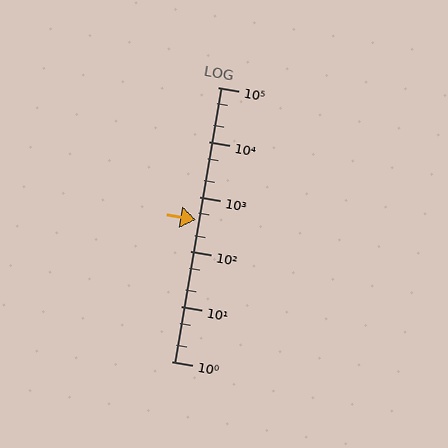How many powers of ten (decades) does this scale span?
The scale spans 5 decades, from 1 to 100000.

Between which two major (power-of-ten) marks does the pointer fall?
The pointer is between 100 and 1000.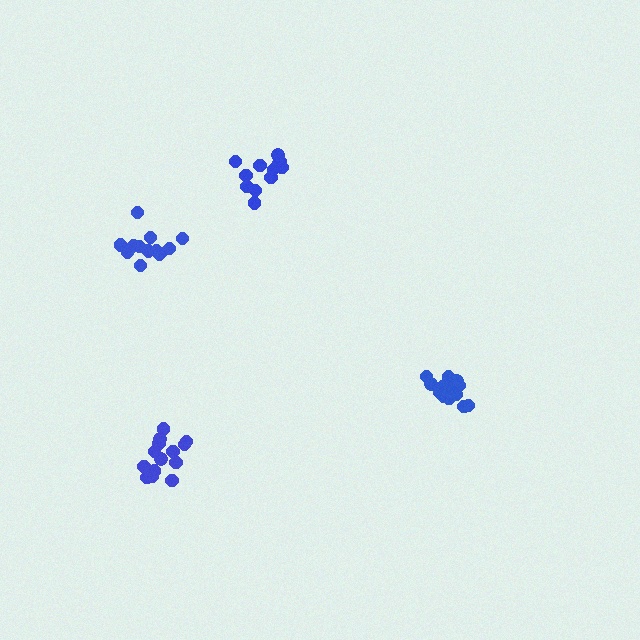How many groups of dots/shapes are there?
There are 4 groups.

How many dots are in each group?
Group 1: 13 dots, Group 2: 14 dots, Group 3: 14 dots, Group 4: 15 dots (56 total).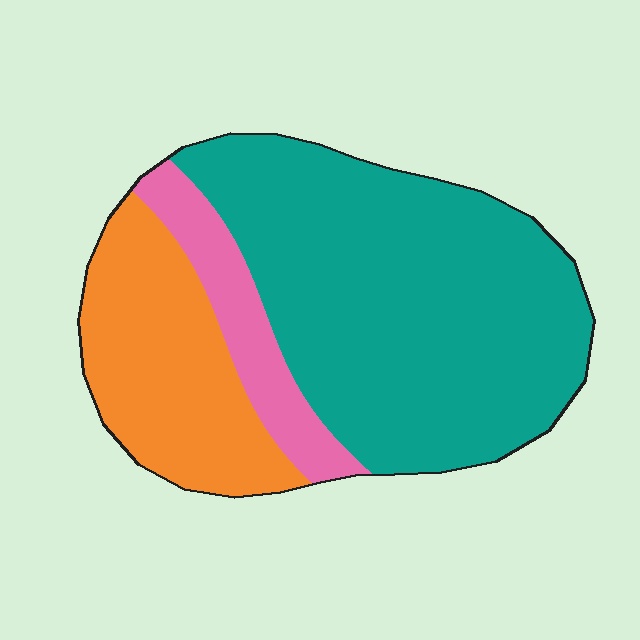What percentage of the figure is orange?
Orange takes up between a sixth and a third of the figure.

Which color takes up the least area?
Pink, at roughly 10%.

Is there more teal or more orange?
Teal.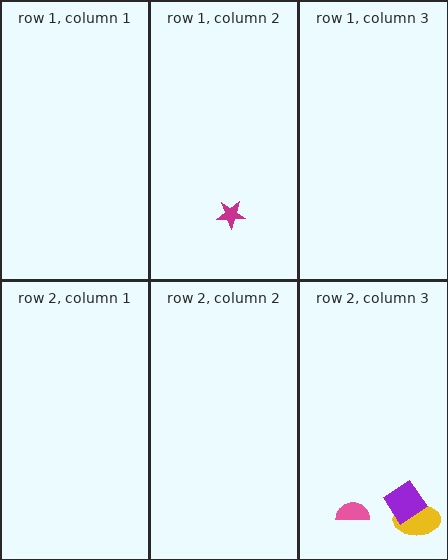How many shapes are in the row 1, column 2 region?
1.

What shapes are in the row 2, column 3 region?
The pink semicircle, the yellow ellipse, the purple diamond.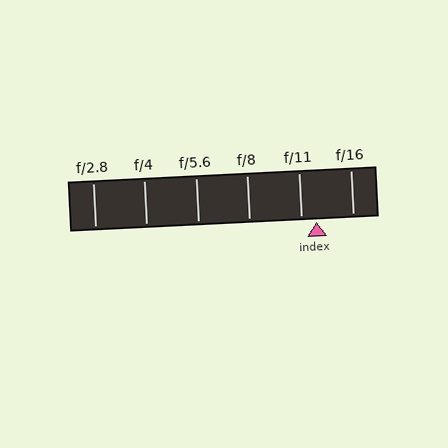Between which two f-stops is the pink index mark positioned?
The index mark is between f/11 and f/16.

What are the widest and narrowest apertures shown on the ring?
The widest aperture shown is f/2.8 and the narrowest is f/16.